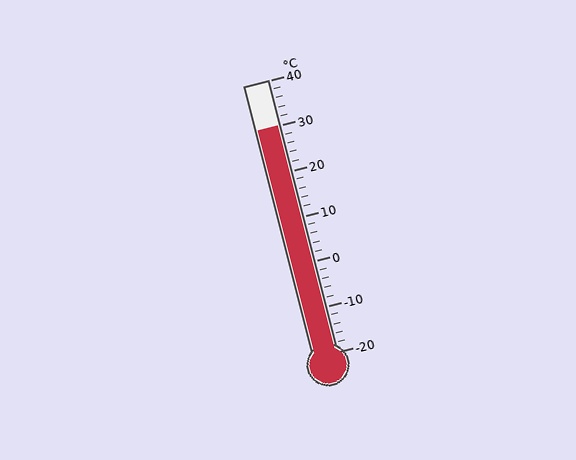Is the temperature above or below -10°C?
The temperature is above -10°C.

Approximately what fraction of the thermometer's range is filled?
The thermometer is filled to approximately 85% of its range.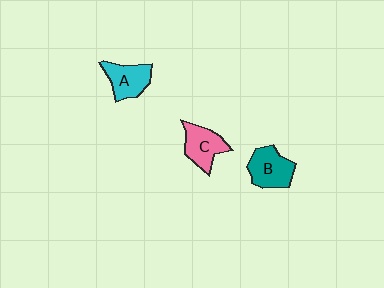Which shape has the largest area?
Shape B (teal).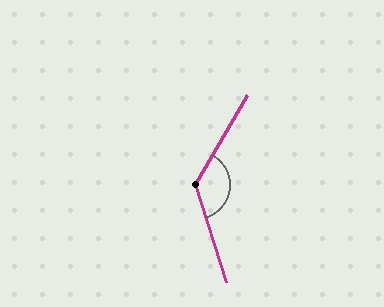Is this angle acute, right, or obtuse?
It is obtuse.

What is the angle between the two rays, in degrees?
Approximately 132 degrees.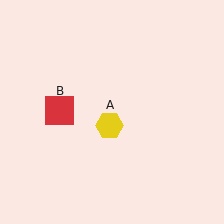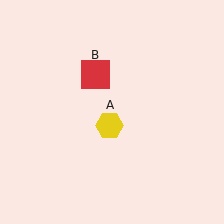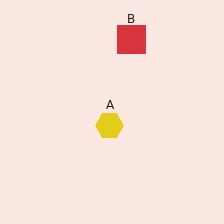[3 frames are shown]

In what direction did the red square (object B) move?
The red square (object B) moved up and to the right.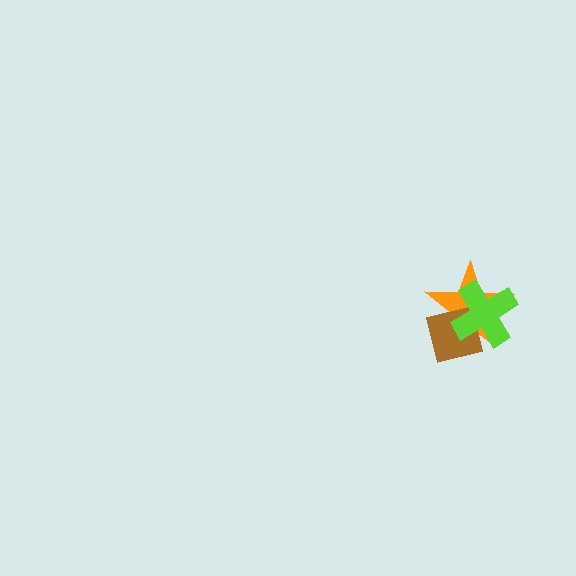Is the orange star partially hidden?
Yes, it is partially covered by another shape.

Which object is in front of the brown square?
The lime cross is in front of the brown square.